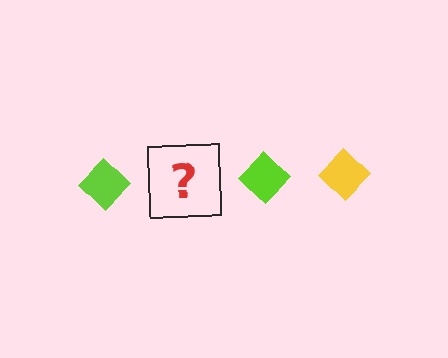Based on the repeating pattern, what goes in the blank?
The blank should be a yellow diamond.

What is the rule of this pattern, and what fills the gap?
The rule is that the pattern cycles through lime, yellow diamonds. The gap should be filled with a yellow diamond.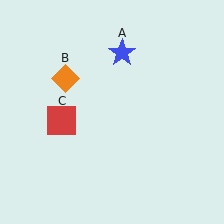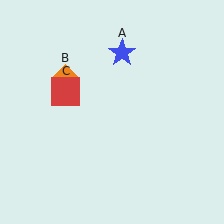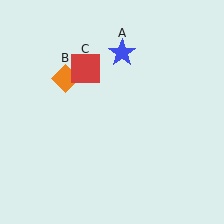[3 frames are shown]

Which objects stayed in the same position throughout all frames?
Blue star (object A) and orange diamond (object B) remained stationary.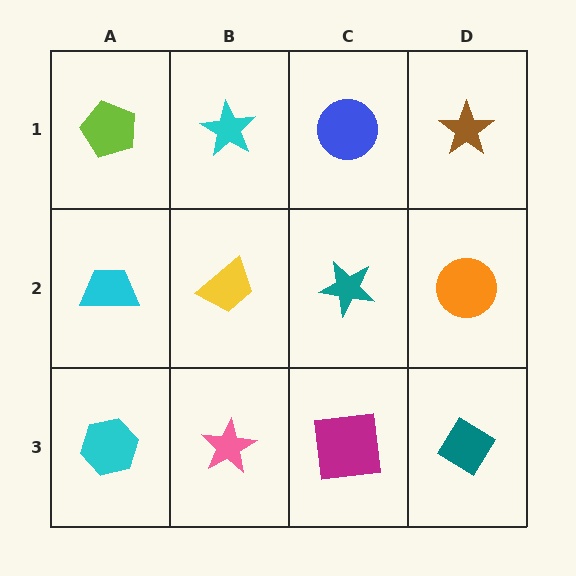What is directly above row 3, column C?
A teal star.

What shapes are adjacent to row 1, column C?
A teal star (row 2, column C), a cyan star (row 1, column B), a brown star (row 1, column D).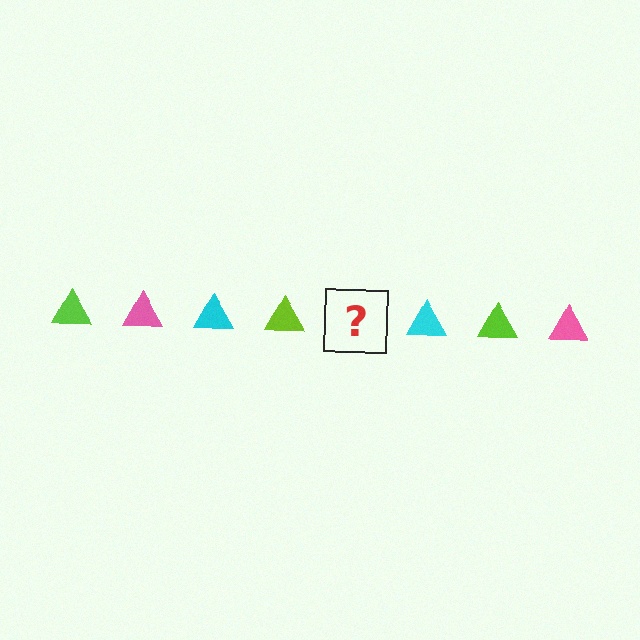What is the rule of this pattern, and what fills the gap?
The rule is that the pattern cycles through lime, pink, cyan triangles. The gap should be filled with a pink triangle.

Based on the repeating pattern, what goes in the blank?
The blank should be a pink triangle.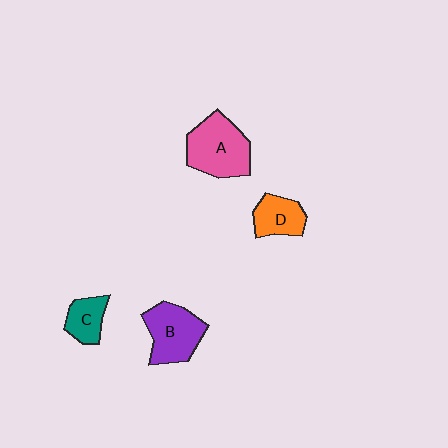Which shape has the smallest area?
Shape C (teal).